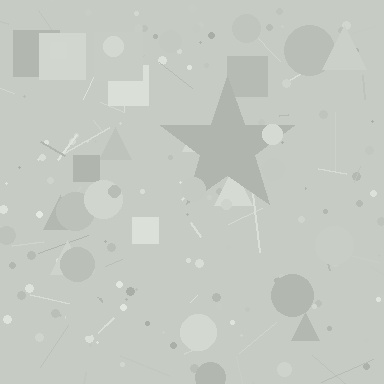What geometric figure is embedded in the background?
A star is embedded in the background.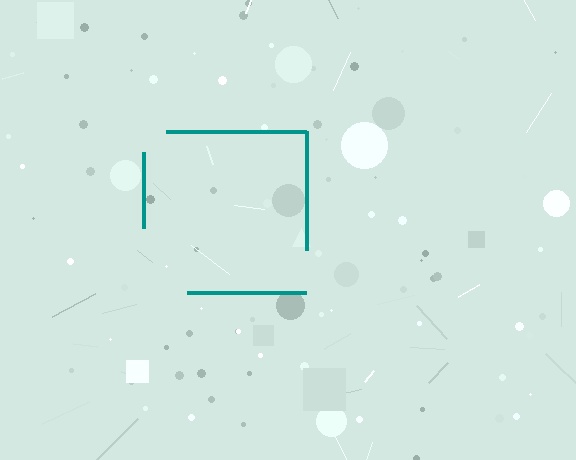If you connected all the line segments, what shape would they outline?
They would outline a square.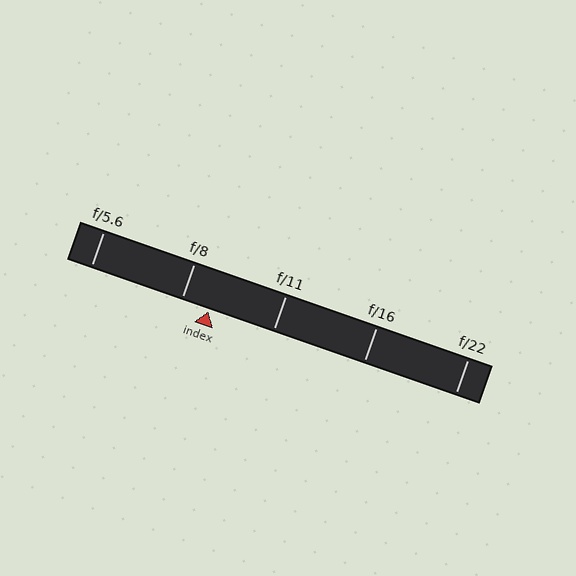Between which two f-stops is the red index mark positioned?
The index mark is between f/8 and f/11.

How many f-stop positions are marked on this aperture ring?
There are 5 f-stop positions marked.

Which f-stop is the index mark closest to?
The index mark is closest to f/8.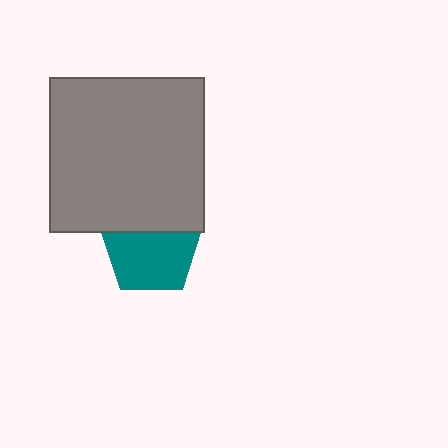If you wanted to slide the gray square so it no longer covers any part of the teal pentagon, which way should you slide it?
Slide it up — that is the most direct way to separate the two shapes.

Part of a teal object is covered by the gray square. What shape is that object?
It is a pentagon.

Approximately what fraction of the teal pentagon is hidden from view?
Roughly 34% of the teal pentagon is hidden behind the gray square.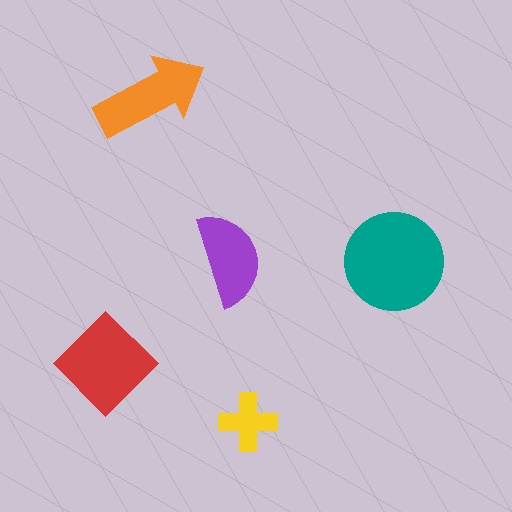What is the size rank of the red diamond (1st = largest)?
2nd.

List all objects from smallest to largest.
The yellow cross, the purple semicircle, the orange arrow, the red diamond, the teal circle.